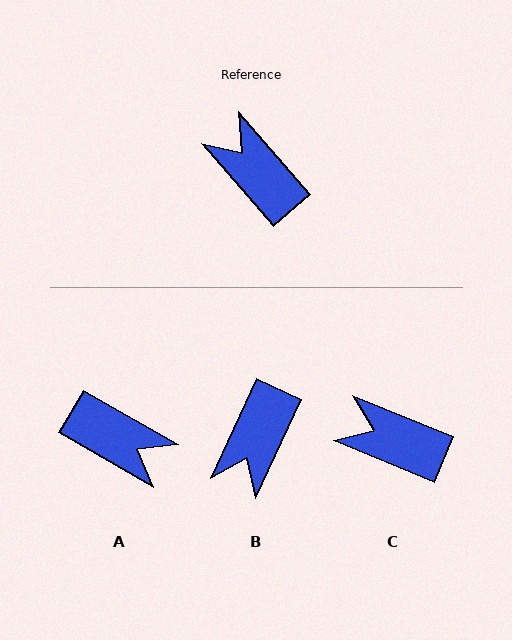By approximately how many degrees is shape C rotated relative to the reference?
Approximately 27 degrees counter-clockwise.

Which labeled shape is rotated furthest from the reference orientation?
A, about 161 degrees away.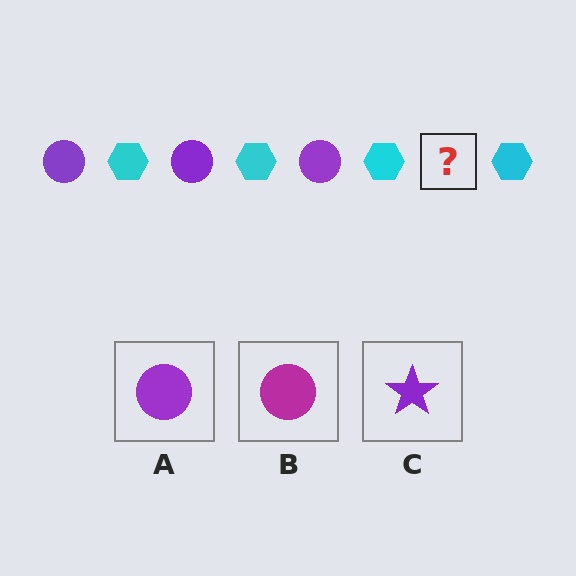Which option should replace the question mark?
Option A.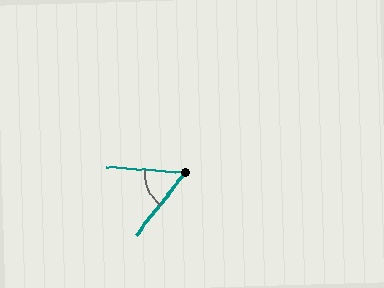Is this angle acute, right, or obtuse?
It is acute.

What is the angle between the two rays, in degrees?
Approximately 56 degrees.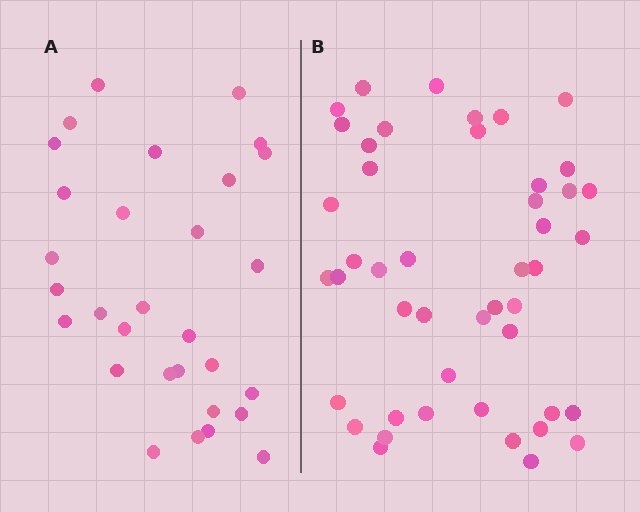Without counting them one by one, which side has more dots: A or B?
Region B (the right region) has more dots.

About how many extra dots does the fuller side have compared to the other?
Region B has approximately 15 more dots than region A.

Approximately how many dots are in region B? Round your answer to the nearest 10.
About 50 dots. (The exact count is 46, which rounds to 50.)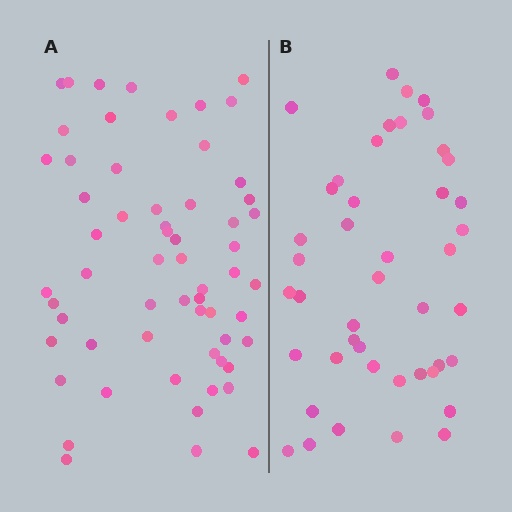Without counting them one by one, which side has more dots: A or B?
Region A (the left region) has more dots.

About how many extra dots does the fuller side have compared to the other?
Region A has approximately 15 more dots than region B.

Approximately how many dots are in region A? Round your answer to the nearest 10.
About 60 dots.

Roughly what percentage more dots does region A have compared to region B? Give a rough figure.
About 35% more.